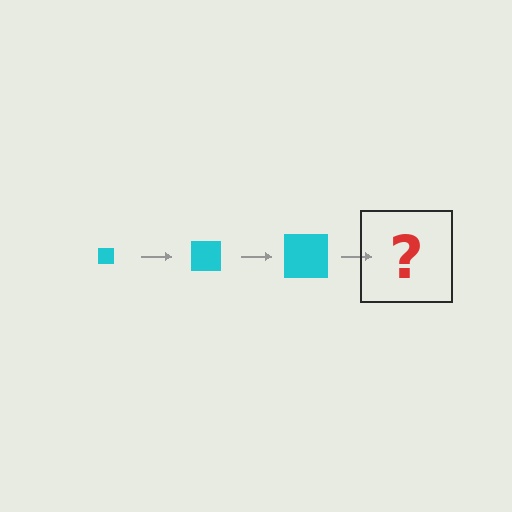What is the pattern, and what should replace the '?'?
The pattern is that the square gets progressively larger each step. The '?' should be a cyan square, larger than the previous one.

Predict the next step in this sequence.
The next step is a cyan square, larger than the previous one.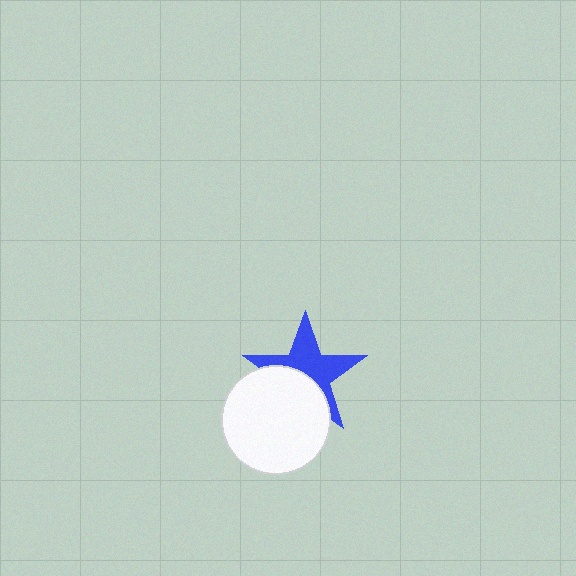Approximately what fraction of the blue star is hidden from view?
Roughly 42% of the blue star is hidden behind the white circle.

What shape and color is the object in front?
The object in front is a white circle.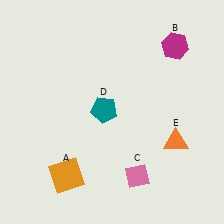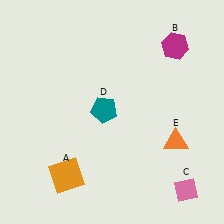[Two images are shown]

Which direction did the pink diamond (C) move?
The pink diamond (C) moved right.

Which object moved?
The pink diamond (C) moved right.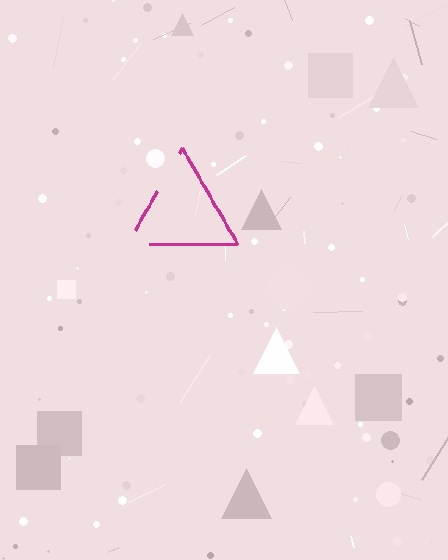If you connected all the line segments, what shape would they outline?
They would outline a triangle.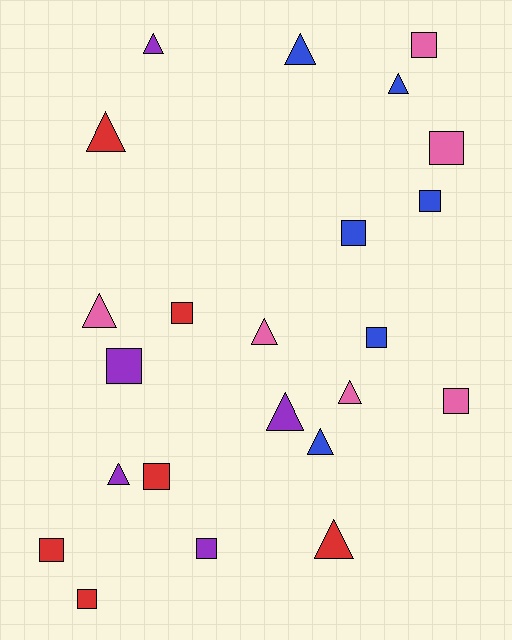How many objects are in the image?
There are 23 objects.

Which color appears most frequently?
Blue, with 6 objects.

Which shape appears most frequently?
Square, with 12 objects.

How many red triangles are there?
There are 2 red triangles.